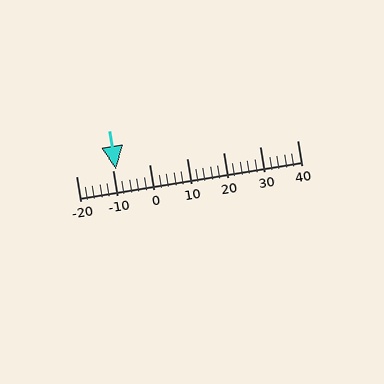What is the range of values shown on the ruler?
The ruler shows values from -20 to 40.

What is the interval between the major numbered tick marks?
The major tick marks are spaced 10 units apart.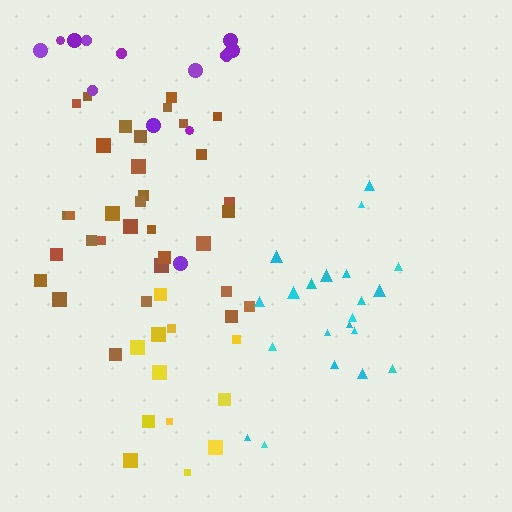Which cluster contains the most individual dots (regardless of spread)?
Brown (33).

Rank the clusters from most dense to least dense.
cyan, brown, yellow, purple.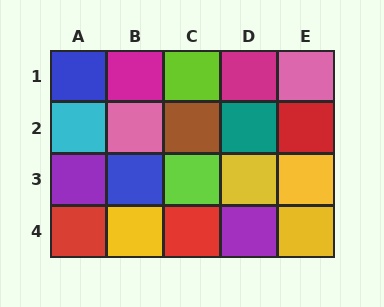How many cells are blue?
2 cells are blue.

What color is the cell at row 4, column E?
Yellow.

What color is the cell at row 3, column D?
Yellow.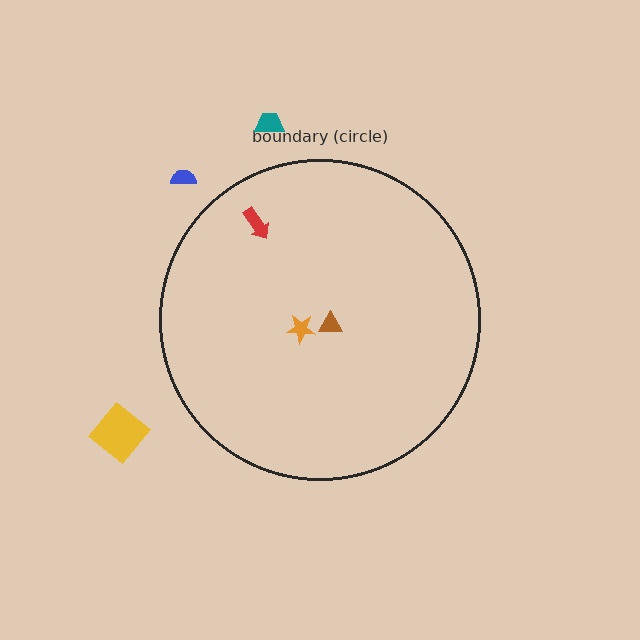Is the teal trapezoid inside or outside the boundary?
Outside.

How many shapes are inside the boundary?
3 inside, 3 outside.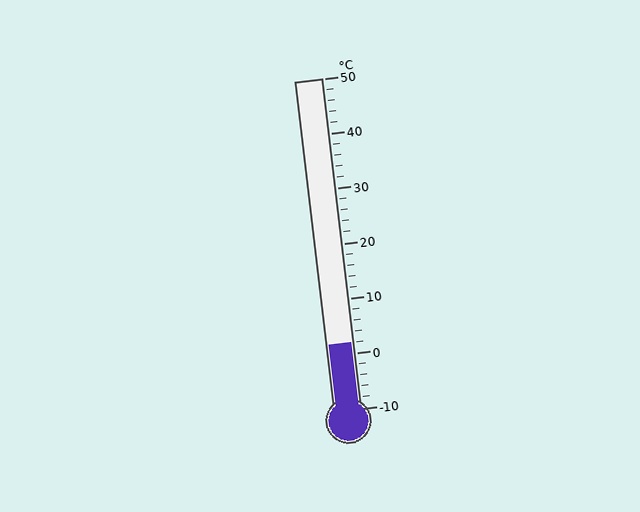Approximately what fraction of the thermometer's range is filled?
The thermometer is filled to approximately 20% of its range.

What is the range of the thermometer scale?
The thermometer scale ranges from -10°C to 50°C.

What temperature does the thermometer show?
The thermometer shows approximately 2°C.